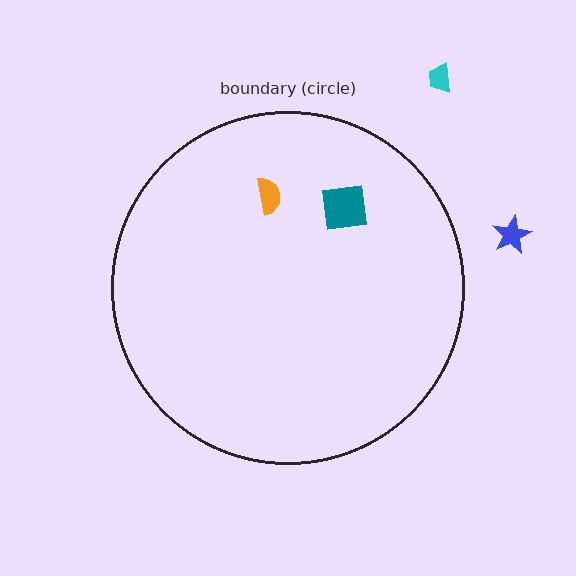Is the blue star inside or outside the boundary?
Outside.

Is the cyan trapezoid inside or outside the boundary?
Outside.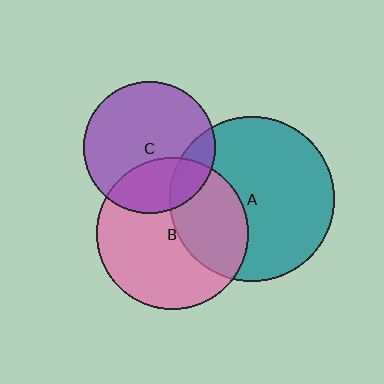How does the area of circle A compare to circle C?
Approximately 1.5 times.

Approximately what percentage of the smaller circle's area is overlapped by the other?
Approximately 15%.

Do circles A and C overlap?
Yes.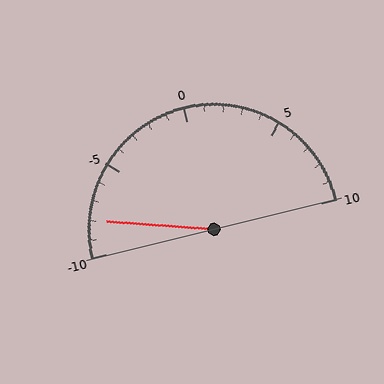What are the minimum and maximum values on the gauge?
The gauge ranges from -10 to 10.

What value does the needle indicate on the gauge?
The needle indicates approximately -8.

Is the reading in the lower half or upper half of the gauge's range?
The reading is in the lower half of the range (-10 to 10).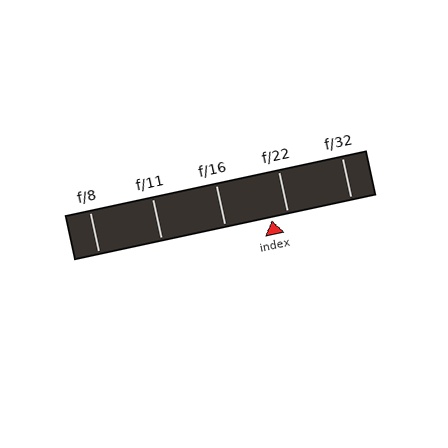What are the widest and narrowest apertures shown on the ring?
The widest aperture shown is f/8 and the narrowest is f/32.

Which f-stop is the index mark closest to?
The index mark is closest to f/22.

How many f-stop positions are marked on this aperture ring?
There are 5 f-stop positions marked.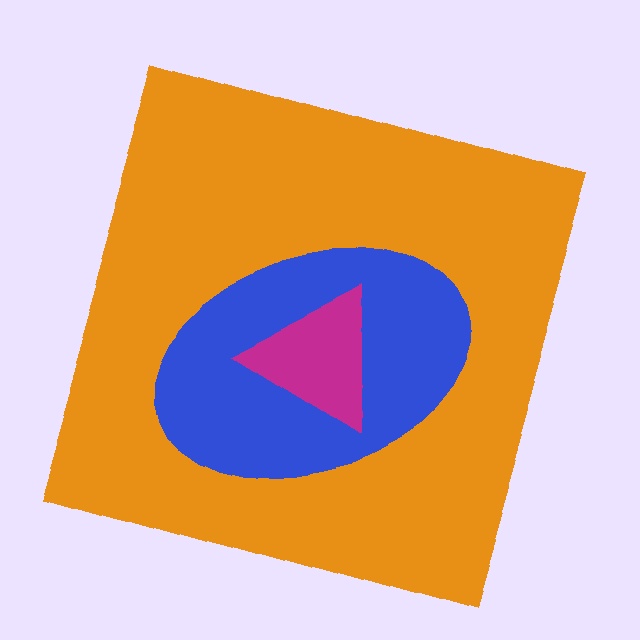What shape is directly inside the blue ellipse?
The magenta triangle.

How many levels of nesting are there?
3.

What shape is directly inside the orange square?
The blue ellipse.